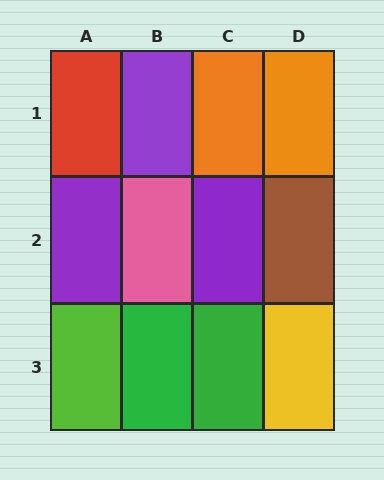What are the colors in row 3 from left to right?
Lime, green, green, yellow.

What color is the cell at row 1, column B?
Purple.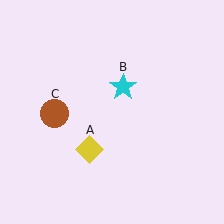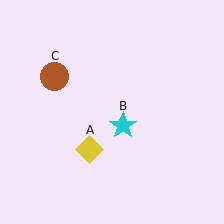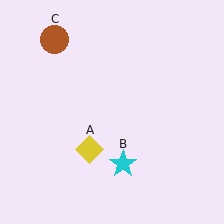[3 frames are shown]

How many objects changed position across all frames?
2 objects changed position: cyan star (object B), brown circle (object C).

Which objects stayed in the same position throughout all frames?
Yellow diamond (object A) remained stationary.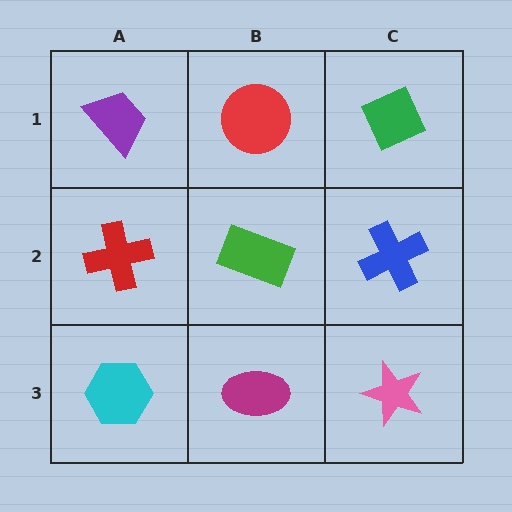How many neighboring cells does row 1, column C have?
2.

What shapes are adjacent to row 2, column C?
A green diamond (row 1, column C), a pink star (row 3, column C), a green rectangle (row 2, column B).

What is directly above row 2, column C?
A green diamond.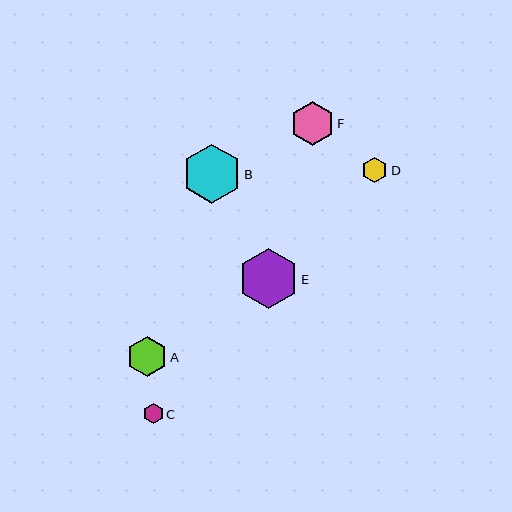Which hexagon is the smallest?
Hexagon C is the smallest with a size of approximately 20 pixels.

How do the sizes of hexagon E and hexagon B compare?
Hexagon E and hexagon B are approximately the same size.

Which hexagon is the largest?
Hexagon E is the largest with a size of approximately 60 pixels.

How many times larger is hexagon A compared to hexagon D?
Hexagon A is approximately 1.6 times the size of hexagon D.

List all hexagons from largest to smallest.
From largest to smallest: E, B, F, A, D, C.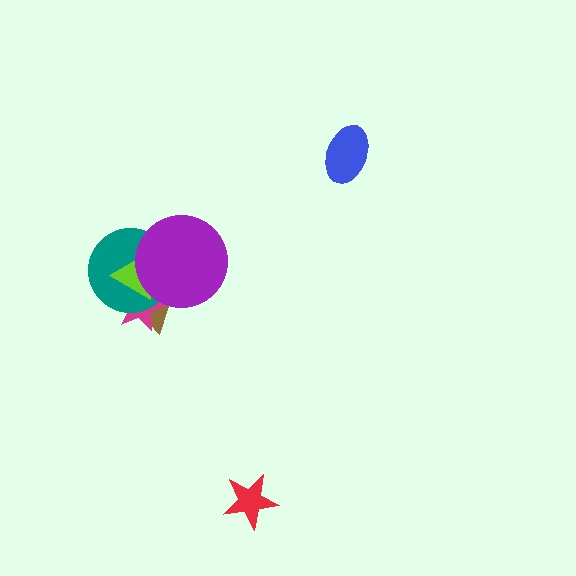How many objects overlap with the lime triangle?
4 objects overlap with the lime triangle.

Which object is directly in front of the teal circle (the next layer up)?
The lime triangle is directly in front of the teal circle.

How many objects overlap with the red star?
0 objects overlap with the red star.